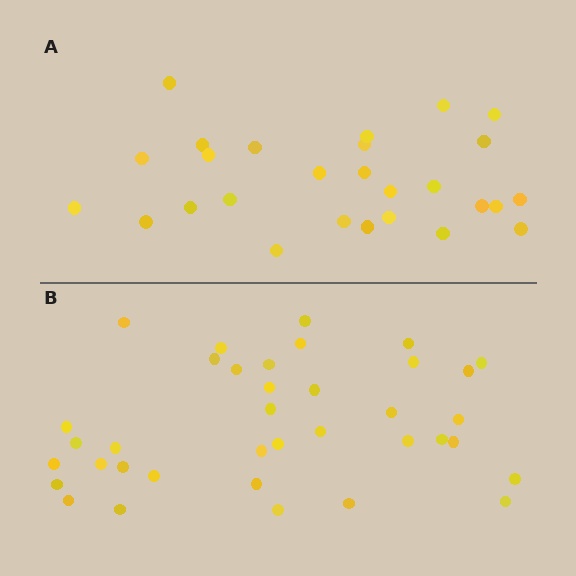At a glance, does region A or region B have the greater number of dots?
Region B (the bottom region) has more dots.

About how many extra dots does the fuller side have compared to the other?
Region B has roughly 10 or so more dots than region A.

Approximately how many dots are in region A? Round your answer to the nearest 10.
About 30 dots. (The exact count is 27, which rounds to 30.)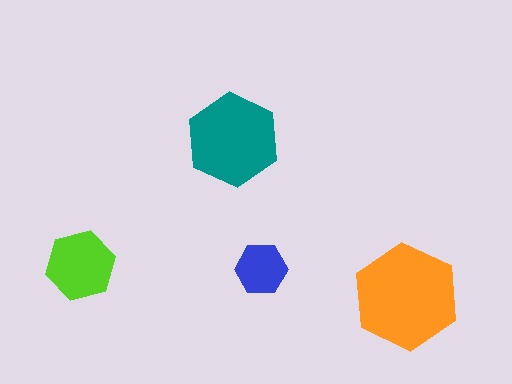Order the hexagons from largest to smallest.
the orange one, the teal one, the lime one, the blue one.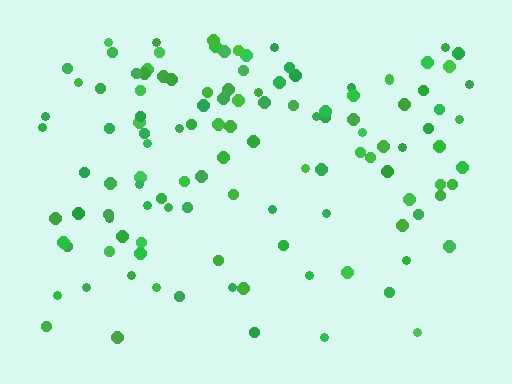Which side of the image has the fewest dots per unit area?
The bottom.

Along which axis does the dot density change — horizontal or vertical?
Vertical.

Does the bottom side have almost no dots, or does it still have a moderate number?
Still a moderate number, just noticeably fewer than the top.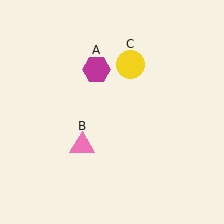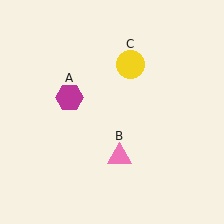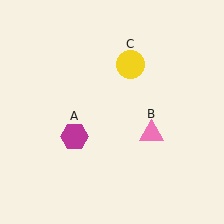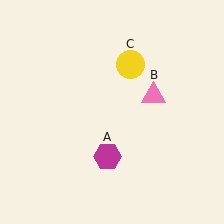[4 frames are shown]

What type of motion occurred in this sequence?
The magenta hexagon (object A), pink triangle (object B) rotated counterclockwise around the center of the scene.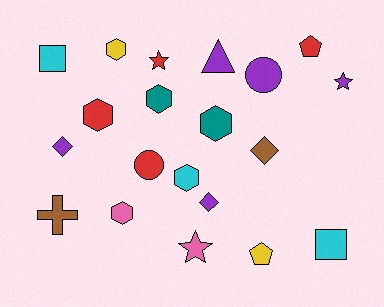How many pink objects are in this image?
There are 2 pink objects.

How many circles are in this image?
There are 2 circles.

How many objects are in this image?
There are 20 objects.